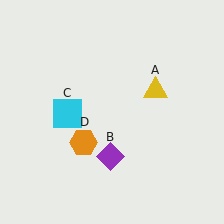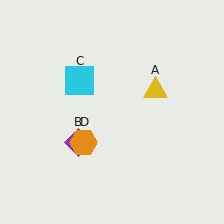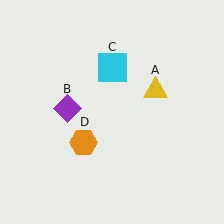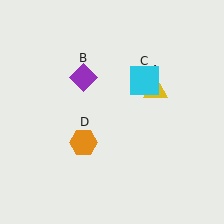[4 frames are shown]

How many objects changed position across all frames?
2 objects changed position: purple diamond (object B), cyan square (object C).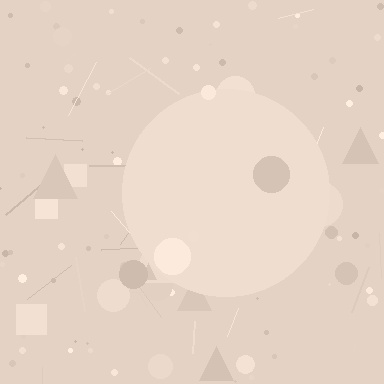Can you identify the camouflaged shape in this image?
The camouflaged shape is a circle.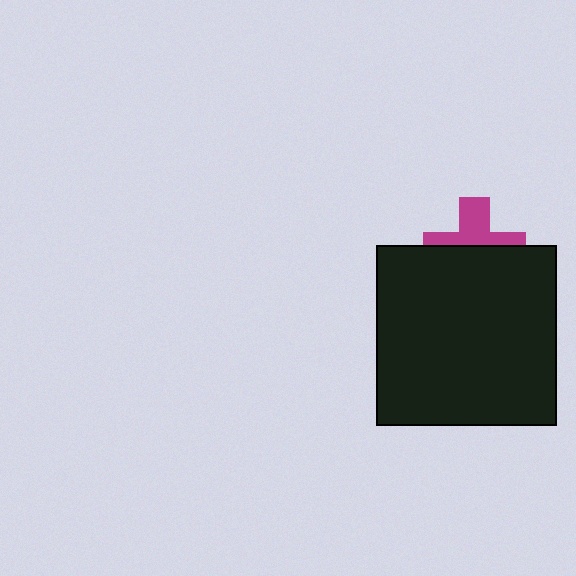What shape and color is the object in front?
The object in front is a black square.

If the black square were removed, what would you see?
You would see the complete magenta cross.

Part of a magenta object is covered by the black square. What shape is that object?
It is a cross.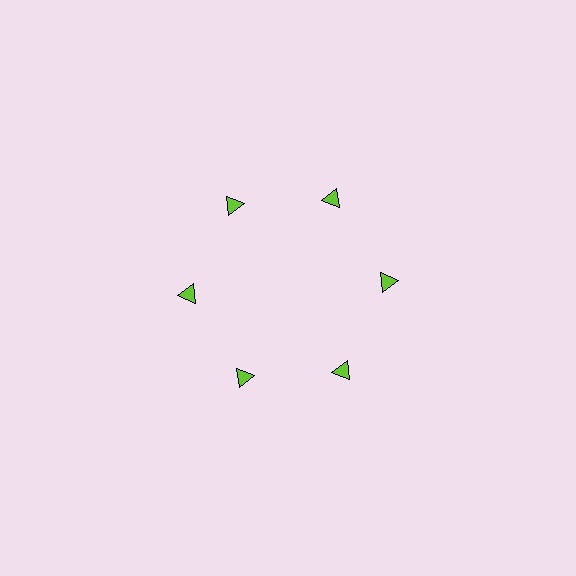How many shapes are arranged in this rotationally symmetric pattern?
There are 6 shapes, arranged in 6 groups of 1.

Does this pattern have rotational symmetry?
Yes, this pattern has 6-fold rotational symmetry. It looks the same after rotating 60 degrees around the center.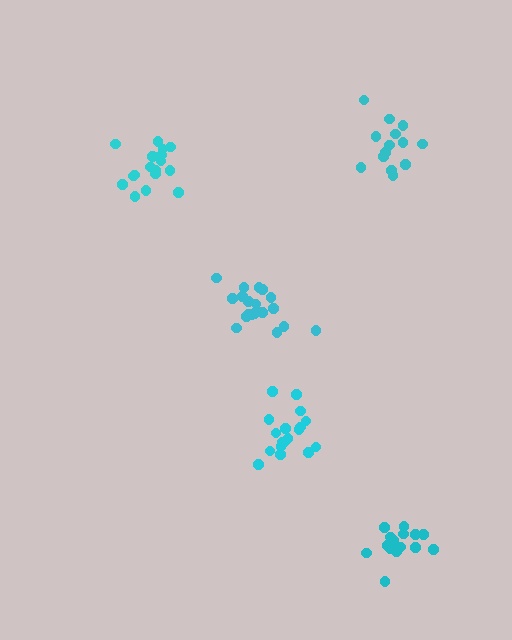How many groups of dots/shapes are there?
There are 5 groups.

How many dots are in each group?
Group 1: 18 dots, Group 2: 16 dots, Group 3: 18 dots, Group 4: 14 dots, Group 5: 20 dots (86 total).